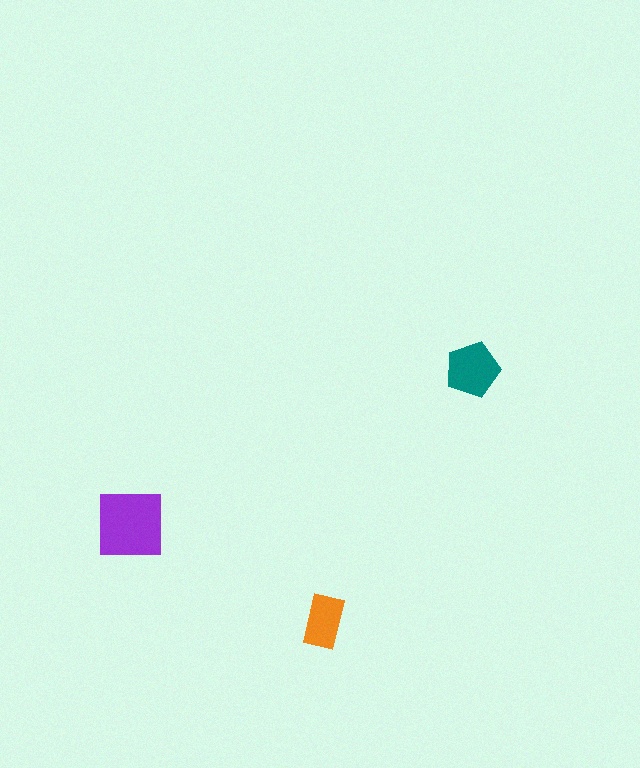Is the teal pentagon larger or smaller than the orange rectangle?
Larger.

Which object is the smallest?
The orange rectangle.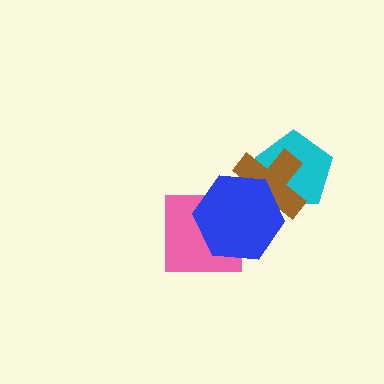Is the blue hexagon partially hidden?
No, no other shape covers it.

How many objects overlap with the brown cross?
2 objects overlap with the brown cross.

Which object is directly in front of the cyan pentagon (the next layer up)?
The brown cross is directly in front of the cyan pentagon.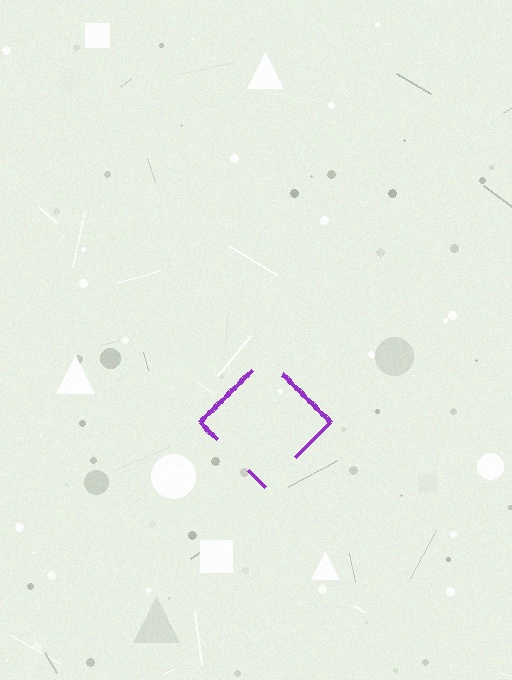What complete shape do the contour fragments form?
The contour fragments form a diamond.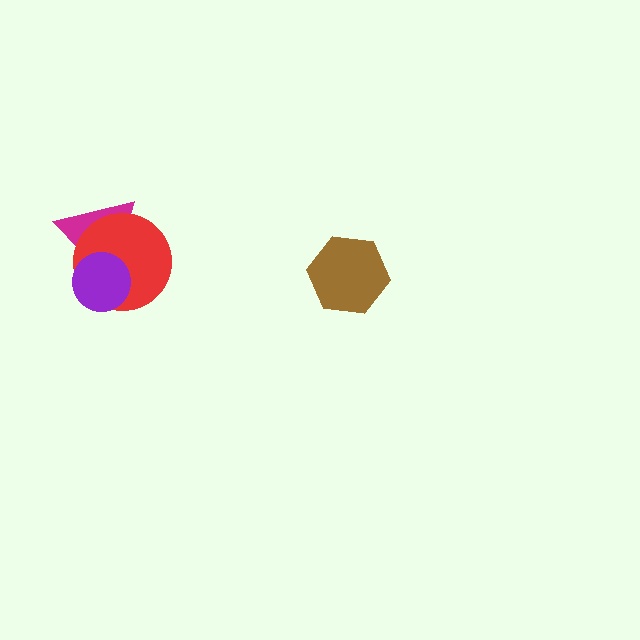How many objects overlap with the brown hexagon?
0 objects overlap with the brown hexagon.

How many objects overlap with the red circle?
2 objects overlap with the red circle.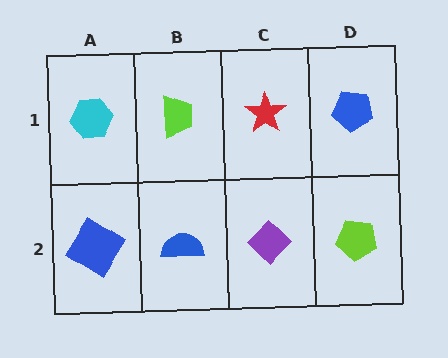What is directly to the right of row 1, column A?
A lime trapezoid.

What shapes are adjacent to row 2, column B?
A lime trapezoid (row 1, column B), a blue diamond (row 2, column A), a purple diamond (row 2, column C).